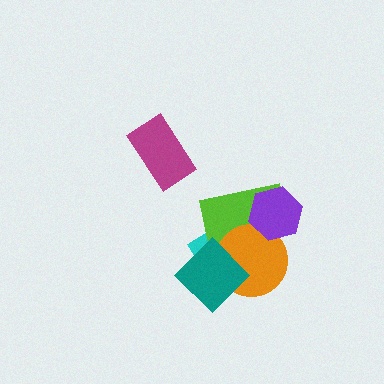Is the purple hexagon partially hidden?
No, no other shape covers it.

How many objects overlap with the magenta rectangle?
0 objects overlap with the magenta rectangle.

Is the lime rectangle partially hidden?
Yes, it is partially covered by another shape.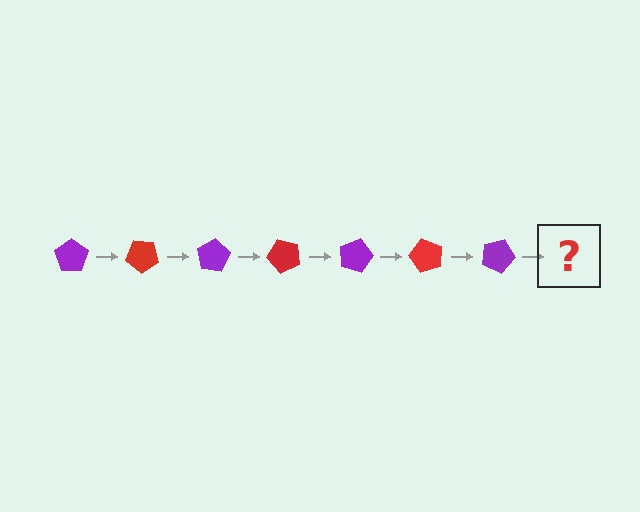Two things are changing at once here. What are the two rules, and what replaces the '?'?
The two rules are that it rotates 40 degrees each step and the color cycles through purple and red. The '?' should be a red pentagon, rotated 280 degrees from the start.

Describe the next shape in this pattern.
It should be a red pentagon, rotated 280 degrees from the start.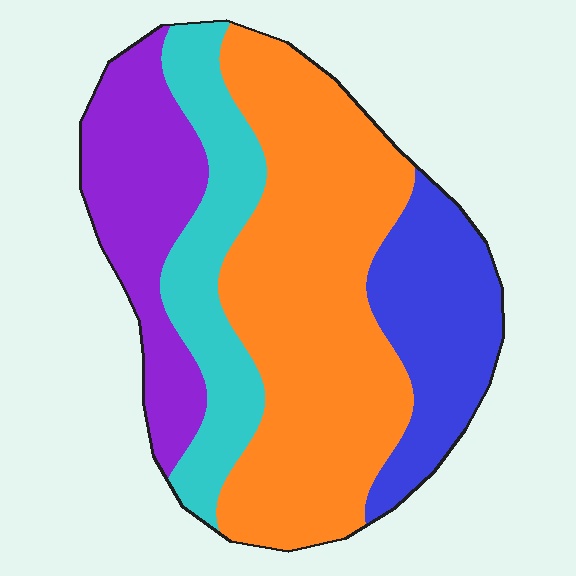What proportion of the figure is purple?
Purple takes up about one fifth (1/5) of the figure.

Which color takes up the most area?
Orange, at roughly 45%.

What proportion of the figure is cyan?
Cyan takes up about one sixth (1/6) of the figure.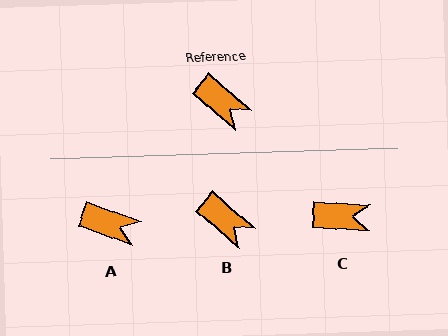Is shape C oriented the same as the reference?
No, it is off by about 38 degrees.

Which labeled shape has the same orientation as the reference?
B.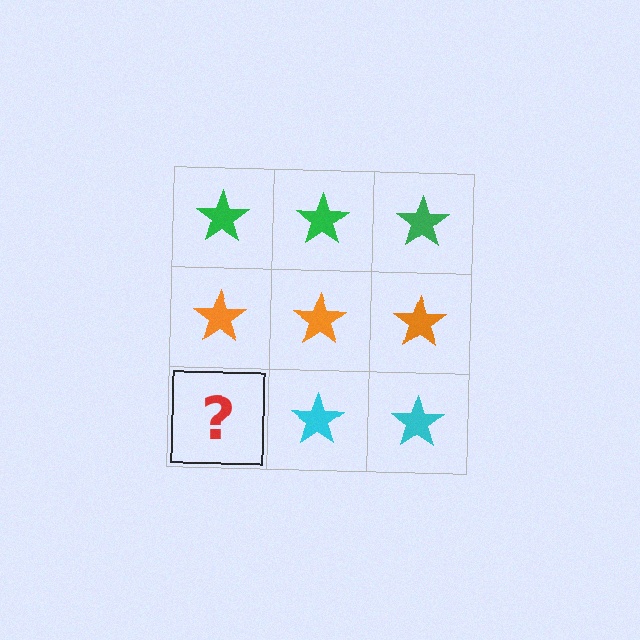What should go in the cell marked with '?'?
The missing cell should contain a cyan star.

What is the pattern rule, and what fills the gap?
The rule is that each row has a consistent color. The gap should be filled with a cyan star.